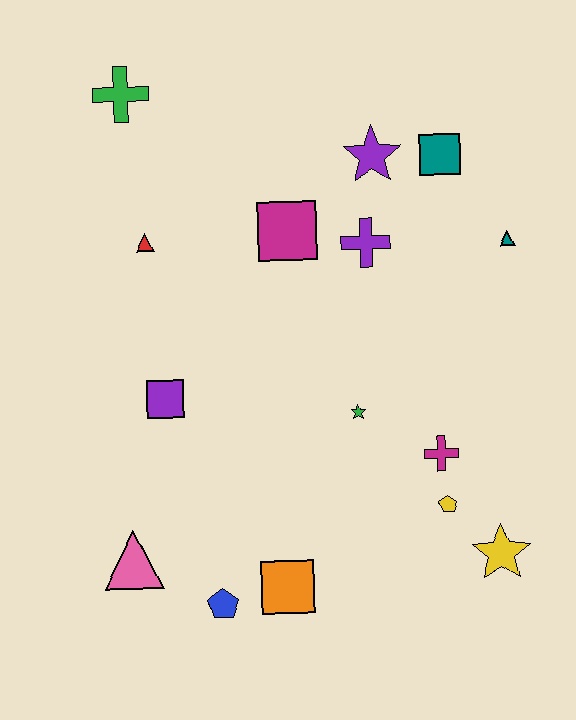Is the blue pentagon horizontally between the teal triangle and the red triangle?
Yes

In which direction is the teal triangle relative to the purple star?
The teal triangle is to the right of the purple star.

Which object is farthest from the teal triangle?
The pink triangle is farthest from the teal triangle.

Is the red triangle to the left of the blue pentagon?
Yes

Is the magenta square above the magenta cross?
Yes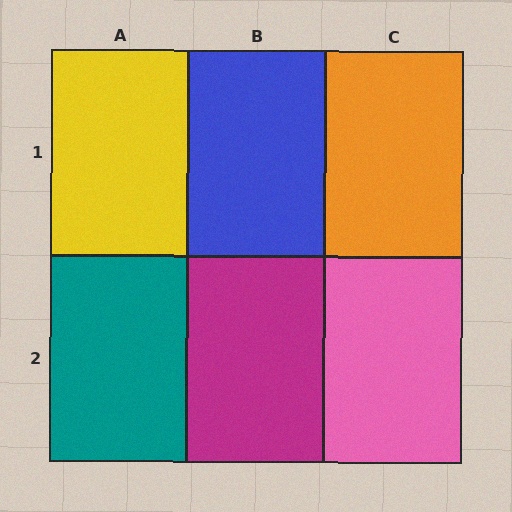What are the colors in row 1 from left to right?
Yellow, blue, orange.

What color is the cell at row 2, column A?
Teal.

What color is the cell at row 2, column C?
Pink.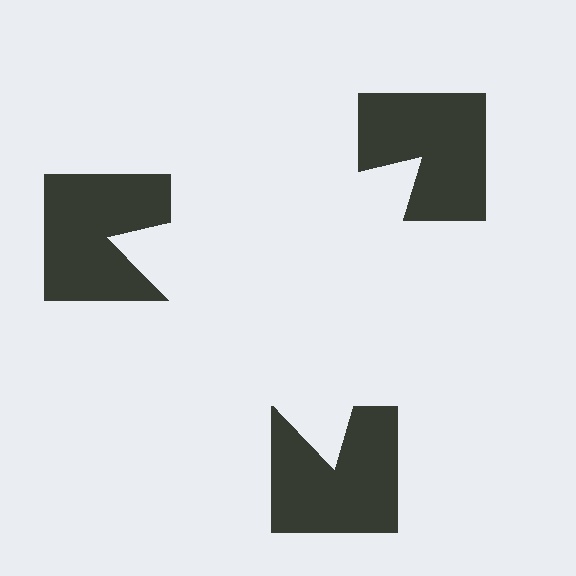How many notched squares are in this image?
There are 3 — one at each vertex of the illusory triangle.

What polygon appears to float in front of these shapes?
An illusory triangle — its edges are inferred from the aligned wedge cuts in the notched squares, not physically drawn.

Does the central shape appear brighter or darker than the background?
It typically appears slightly brighter than the background, even though no actual brightness change is drawn.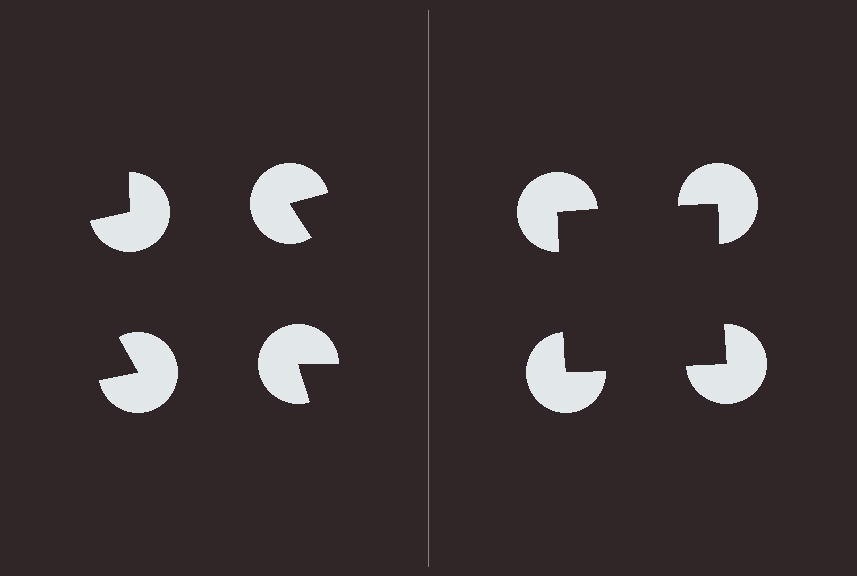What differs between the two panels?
The pac-man discs are positioned identically on both sides; only the wedge orientations differ. On the right they align to a square; on the left they are misaligned.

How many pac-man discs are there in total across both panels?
8 — 4 on each side.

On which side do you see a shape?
An illusory square appears on the right side. On the left side the wedge cuts are rotated, so no coherent shape forms.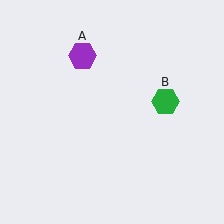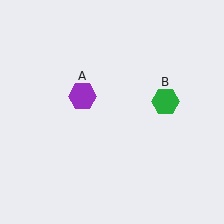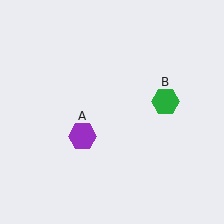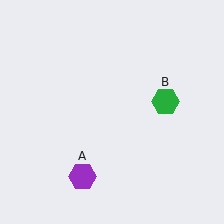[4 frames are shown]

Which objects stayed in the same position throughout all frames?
Green hexagon (object B) remained stationary.